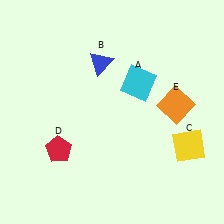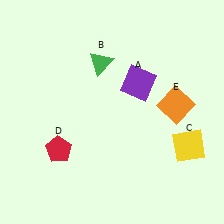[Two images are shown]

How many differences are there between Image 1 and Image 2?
There are 2 differences between the two images.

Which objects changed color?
A changed from cyan to purple. B changed from blue to green.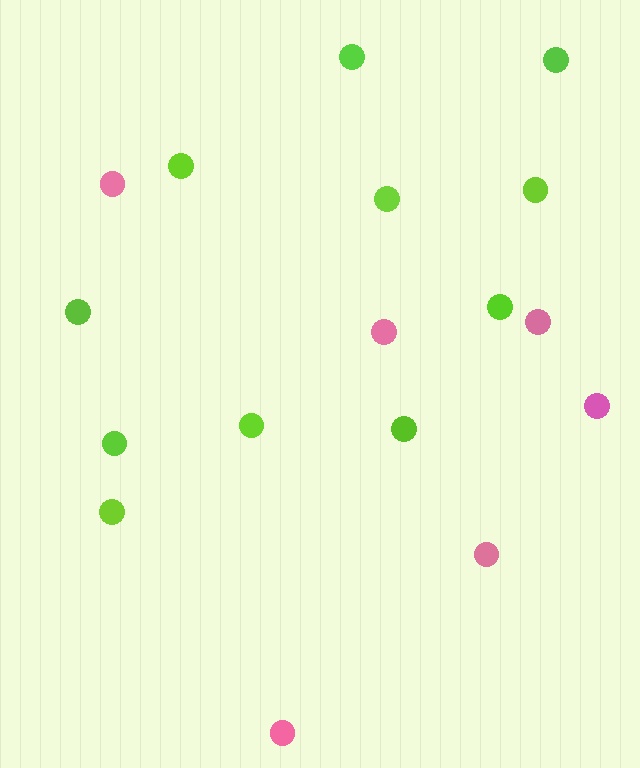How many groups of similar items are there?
There are 2 groups: one group of lime circles (11) and one group of pink circles (6).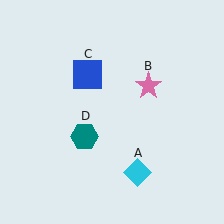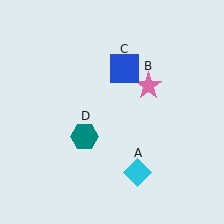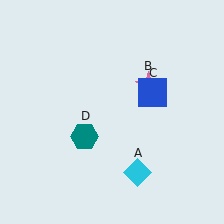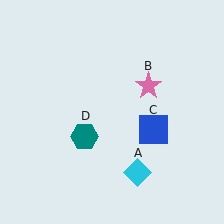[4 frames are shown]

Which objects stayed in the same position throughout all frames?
Cyan diamond (object A) and pink star (object B) and teal hexagon (object D) remained stationary.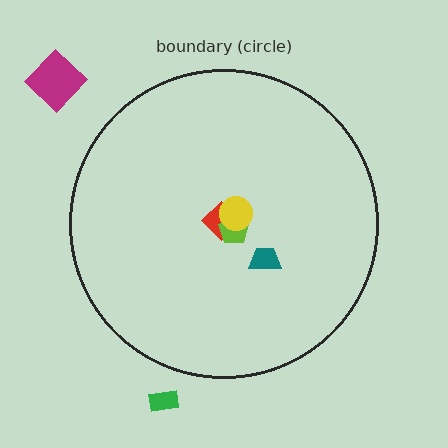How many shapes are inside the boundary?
4 inside, 2 outside.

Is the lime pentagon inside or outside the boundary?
Inside.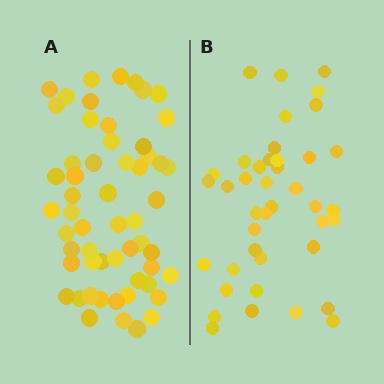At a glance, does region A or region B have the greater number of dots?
Region A (the left region) has more dots.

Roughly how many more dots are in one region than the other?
Region A has approximately 15 more dots than region B.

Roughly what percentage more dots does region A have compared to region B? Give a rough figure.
About 35% more.